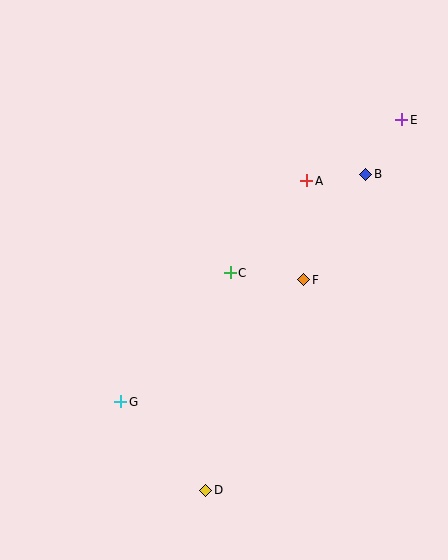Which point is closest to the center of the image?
Point C at (230, 273) is closest to the center.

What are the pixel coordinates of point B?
Point B is at (366, 174).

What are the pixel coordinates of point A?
Point A is at (307, 181).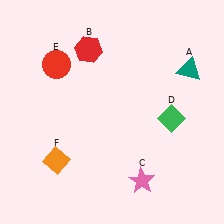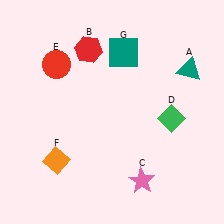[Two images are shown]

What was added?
A teal square (G) was added in Image 2.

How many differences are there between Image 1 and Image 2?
There is 1 difference between the two images.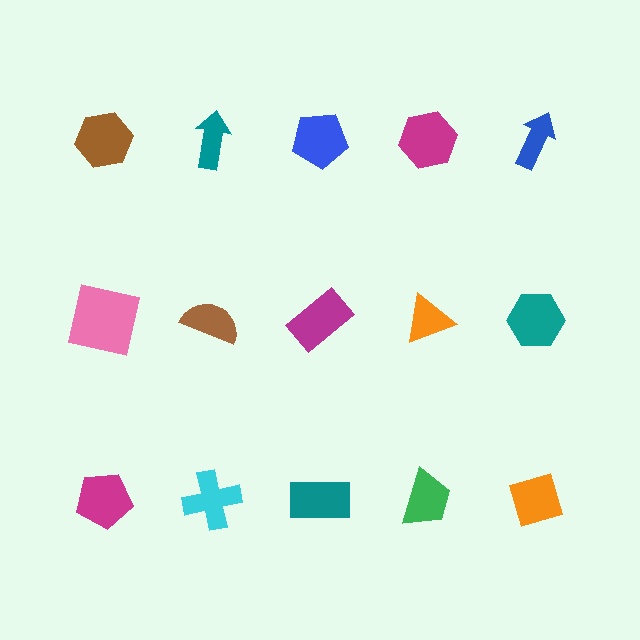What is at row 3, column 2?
A cyan cross.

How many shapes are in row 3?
5 shapes.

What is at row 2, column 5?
A teal hexagon.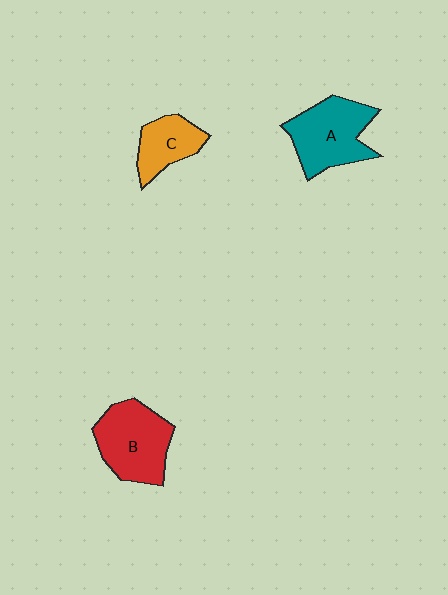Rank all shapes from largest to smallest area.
From largest to smallest: B (red), A (teal), C (orange).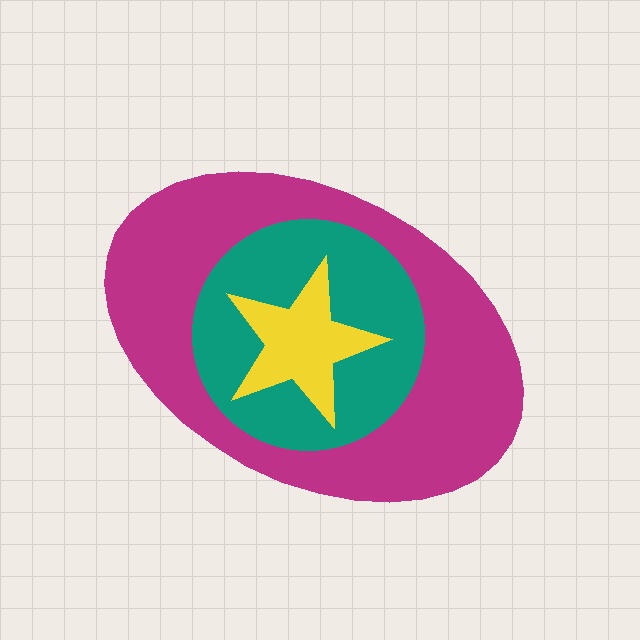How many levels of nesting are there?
3.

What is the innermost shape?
The yellow star.